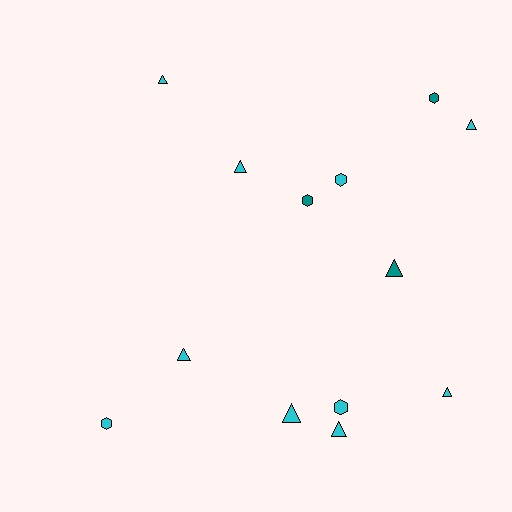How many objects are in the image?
There are 13 objects.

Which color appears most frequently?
Cyan, with 10 objects.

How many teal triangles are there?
There is 1 teal triangle.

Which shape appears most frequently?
Triangle, with 8 objects.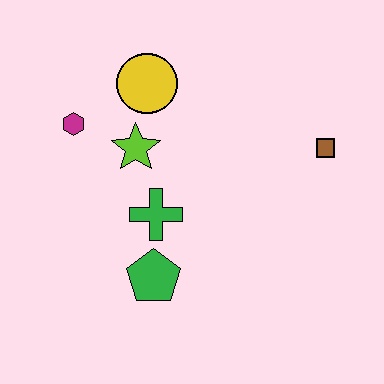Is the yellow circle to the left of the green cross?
Yes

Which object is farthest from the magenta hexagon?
The brown square is farthest from the magenta hexagon.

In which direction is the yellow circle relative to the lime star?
The yellow circle is above the lime star.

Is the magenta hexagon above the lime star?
Yes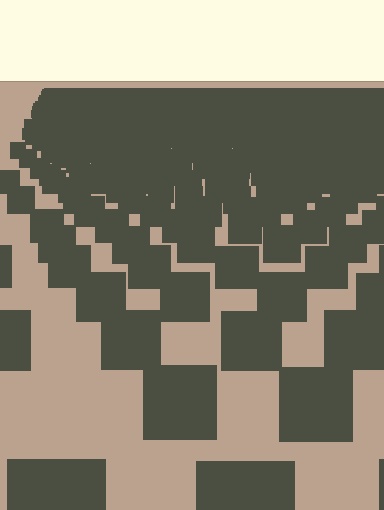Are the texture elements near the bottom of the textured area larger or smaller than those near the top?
Larger. Near the bottom, elements are closer to the viewer and appear at a bigger on-screen size.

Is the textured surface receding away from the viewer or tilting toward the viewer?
The surface is receding away from the viewer. Texture elements get smaller and denser toward the top.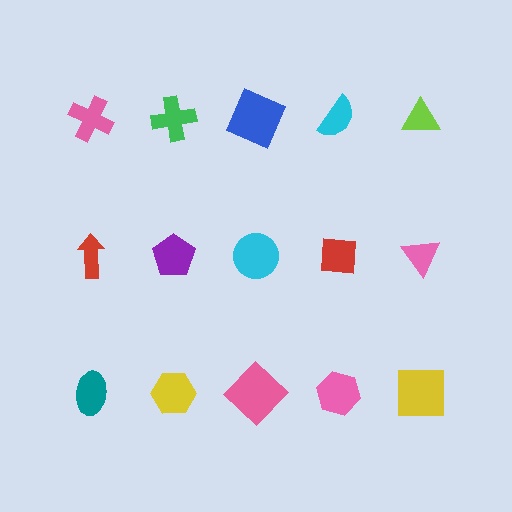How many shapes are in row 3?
5 shapes.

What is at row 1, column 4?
A cyan semicircle.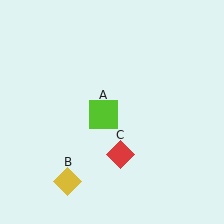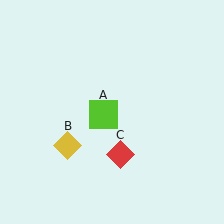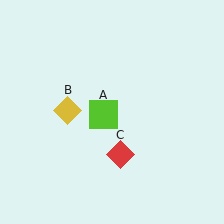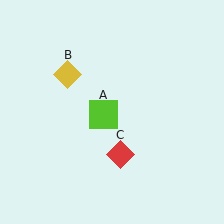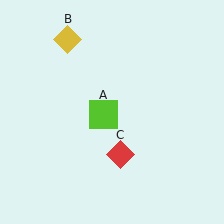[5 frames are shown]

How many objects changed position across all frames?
1 object changed position: yellow diamond (object B).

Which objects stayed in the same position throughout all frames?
Lime square (object A) and red diamond (object C) remained stationary.